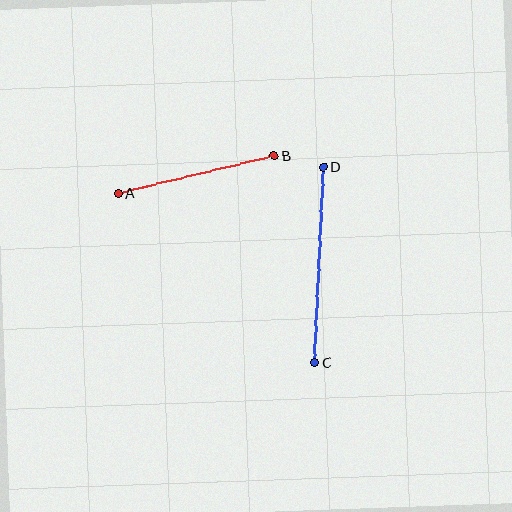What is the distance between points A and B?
The distance is approximately 160 pixels.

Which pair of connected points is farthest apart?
Points C and D are farthest apart.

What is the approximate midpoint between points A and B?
The midpoint is at approximately (196, 175) pixels.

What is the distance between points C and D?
The distance is approximately 195 pixels.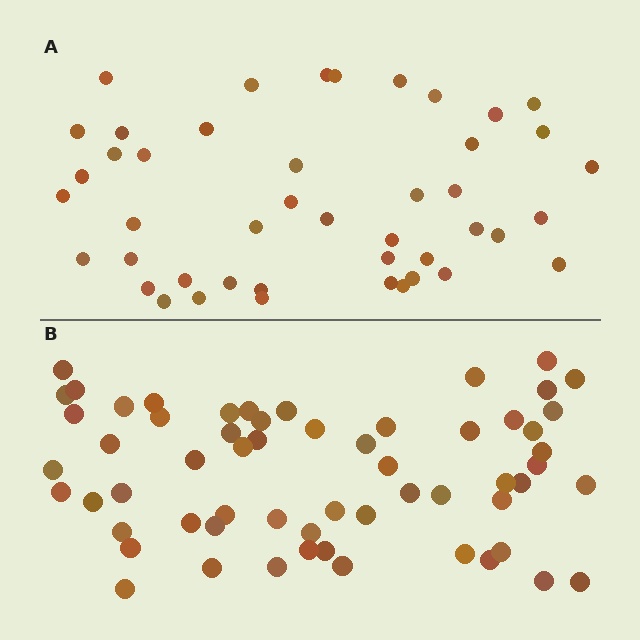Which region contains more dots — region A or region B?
Region B (the bottom region) has more dots.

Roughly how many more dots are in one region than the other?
Region B has approximately 15 more dots than region A.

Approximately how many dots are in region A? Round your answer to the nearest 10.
About 40 dots. (The exact count is 45, which rounds to 40.)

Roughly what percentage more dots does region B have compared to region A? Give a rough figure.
About 35% more.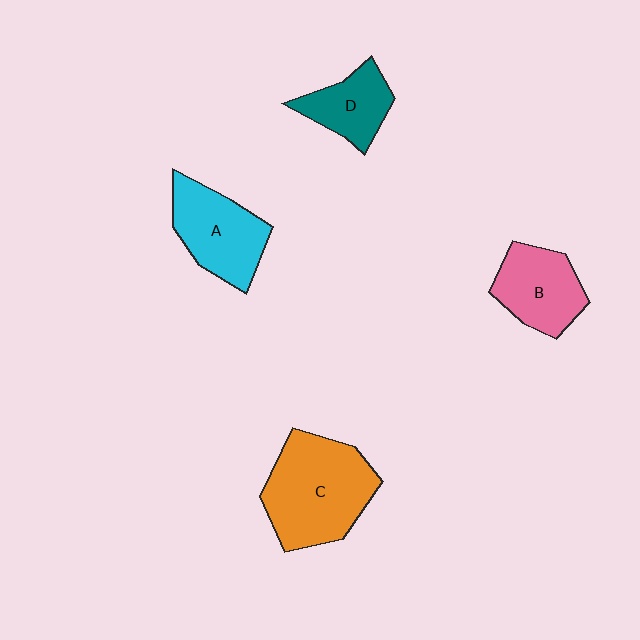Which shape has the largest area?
Shape C (orange).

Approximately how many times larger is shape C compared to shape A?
Approximately 1.4 times.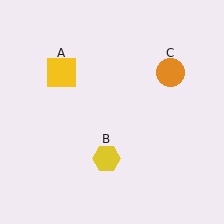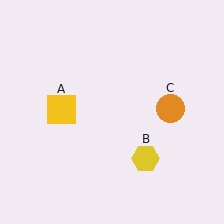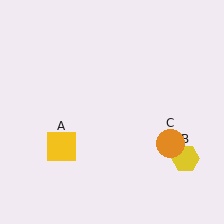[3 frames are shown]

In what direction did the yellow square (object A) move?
The yellow square (object A) moved down.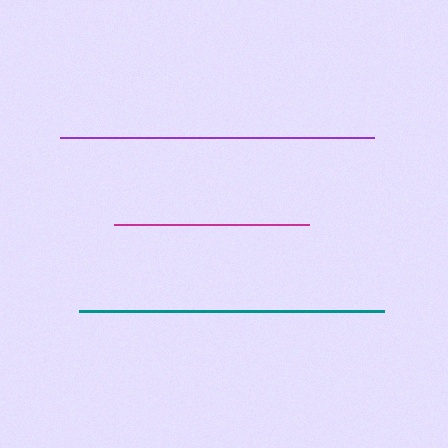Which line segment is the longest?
The purple line is the longest at approximately 314 pixels.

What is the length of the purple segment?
The purple segment is approximately 314 pixels long.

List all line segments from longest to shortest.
From longest to shortest: purple, teal, magenta.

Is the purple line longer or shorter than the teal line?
The purple line is longer than the teal line.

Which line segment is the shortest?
The magenta line is the shortest at approximately 196 pixels.